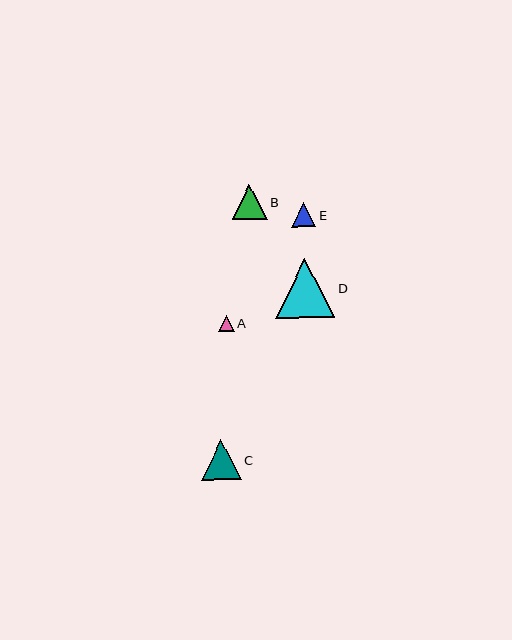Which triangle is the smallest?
Triangle A is the smallest with a size of approximately 16 pixels.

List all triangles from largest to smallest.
From largest to smallest: D, C, B, E, A.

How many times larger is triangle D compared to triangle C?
Triangle D is approximately 1.5 times the size of triangle C.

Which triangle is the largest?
Triangle D is the largest with a size of approximately 59 pixels.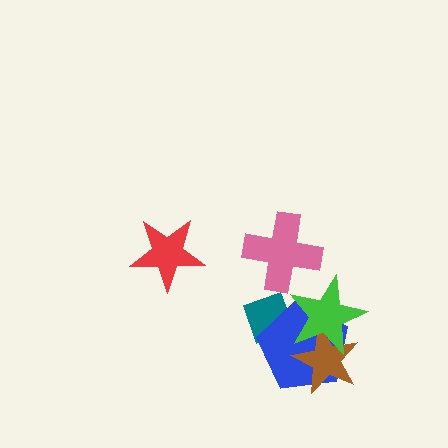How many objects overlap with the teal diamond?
2 objects overlap with the teal diamond.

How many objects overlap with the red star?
0 objects overlap with the red star.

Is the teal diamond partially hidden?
Yes, it is partially covered by another shape.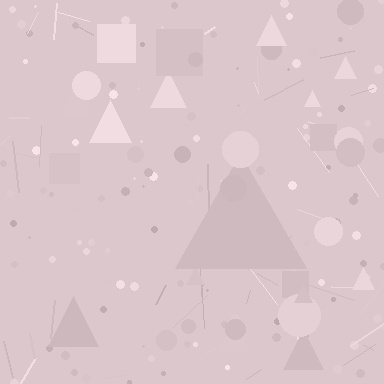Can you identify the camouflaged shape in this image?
The camouflaged shape is a triangle.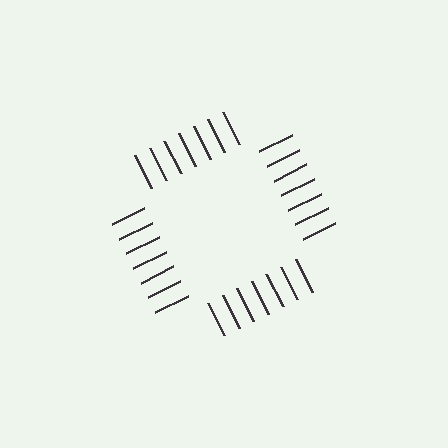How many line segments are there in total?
28 — 7 along each of the 4 edges.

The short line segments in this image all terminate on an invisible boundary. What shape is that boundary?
An illusory square — the line segments terminate on its edges but no continuous stroke is drawn.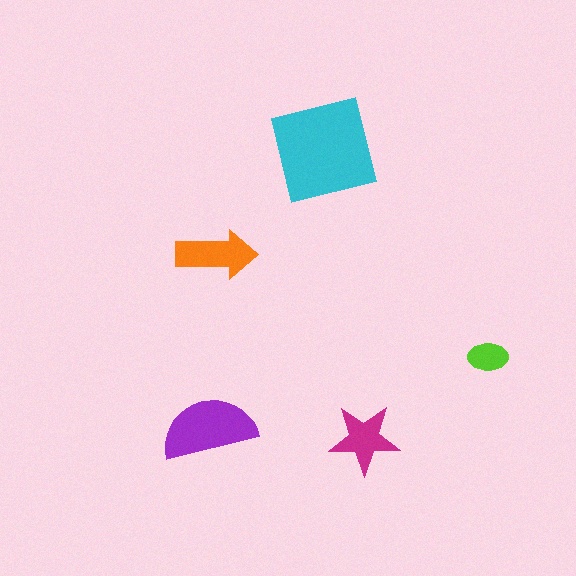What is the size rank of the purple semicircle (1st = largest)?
2nd.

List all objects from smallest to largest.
The lime ellipse, the magenta star, the orange arrow, the purple semicircle, the cyan square.